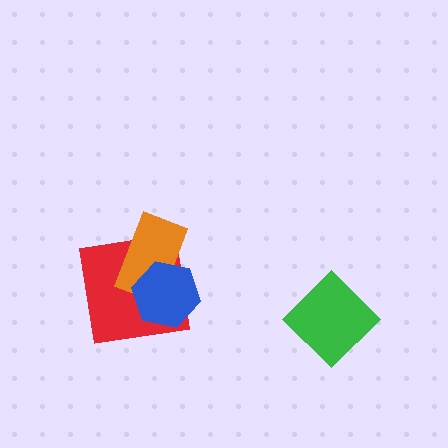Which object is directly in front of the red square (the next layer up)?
The orange rectangle is directly in front of the red square.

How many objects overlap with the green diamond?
0 objects overlap with the green diamond.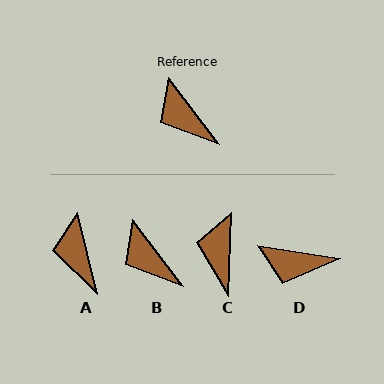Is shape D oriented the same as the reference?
No, it is off by about 44 degrees.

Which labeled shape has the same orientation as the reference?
B.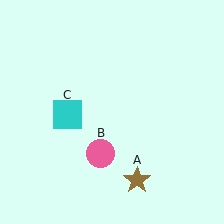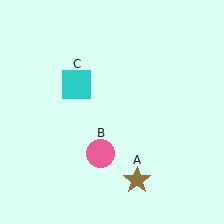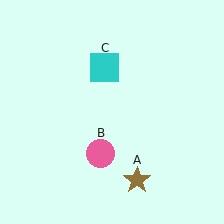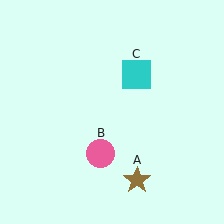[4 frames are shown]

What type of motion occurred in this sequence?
The cyan square (object C) rotated clockwise around the center of the scene.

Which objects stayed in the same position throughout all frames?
Brown star (object A) and pink circle (object B) remained stationary.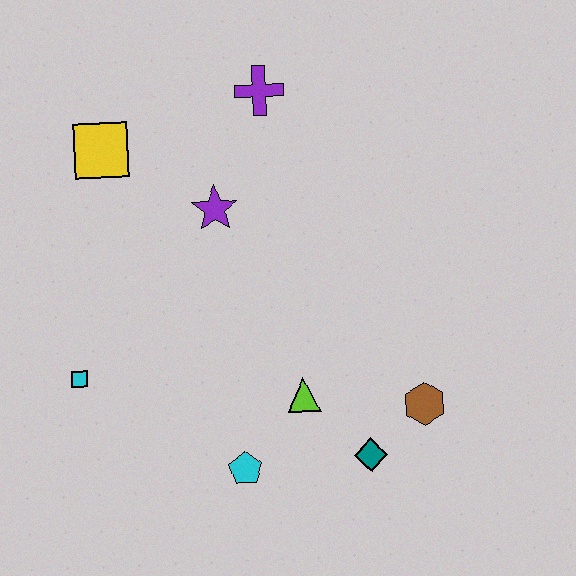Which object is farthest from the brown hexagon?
The yellow square is farthest from the brown hexagon.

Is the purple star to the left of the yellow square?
No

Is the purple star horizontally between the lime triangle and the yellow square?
Yes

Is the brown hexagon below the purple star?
Yes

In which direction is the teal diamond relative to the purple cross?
The teal diamond is below the purple cross.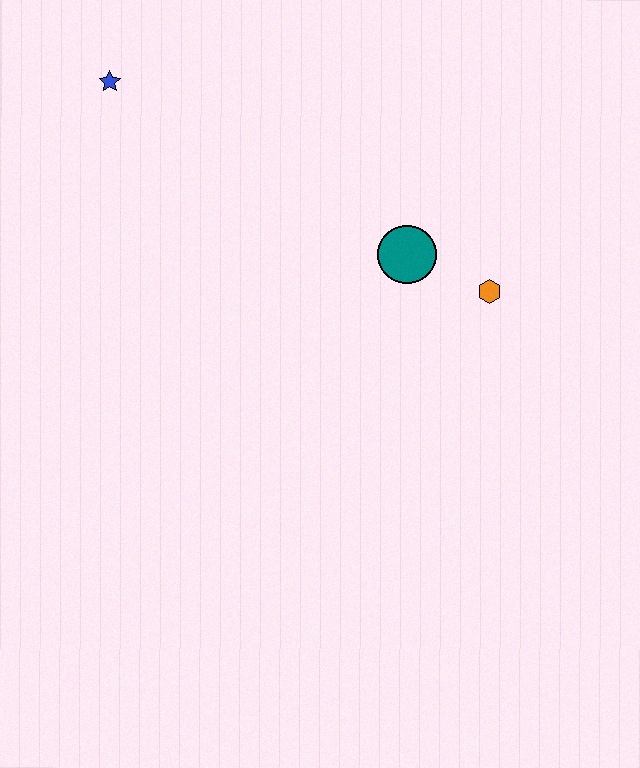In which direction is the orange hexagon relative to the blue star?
The orange hexagon is to the right of the blue star.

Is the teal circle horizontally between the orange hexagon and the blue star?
Yes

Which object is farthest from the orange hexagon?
The blue star is farthest from the orange hexagon.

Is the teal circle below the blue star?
Yes